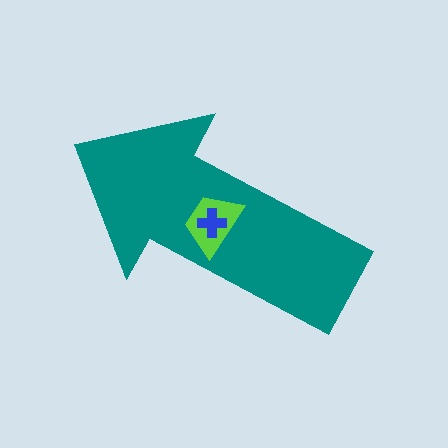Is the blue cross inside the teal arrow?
Yes.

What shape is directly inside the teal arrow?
The lime trapezoid.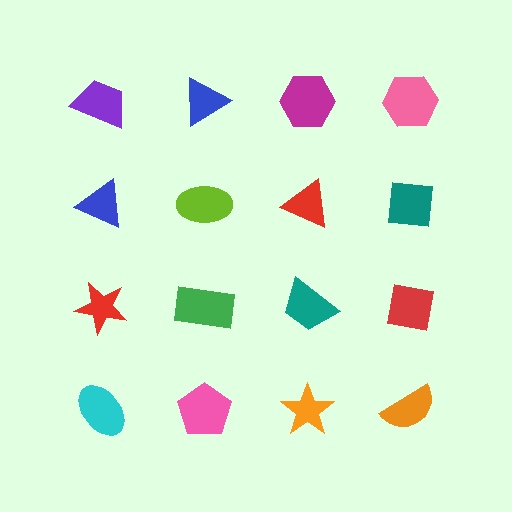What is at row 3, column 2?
A green rectangle.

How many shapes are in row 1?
4 shapes.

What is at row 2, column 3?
A red triangle.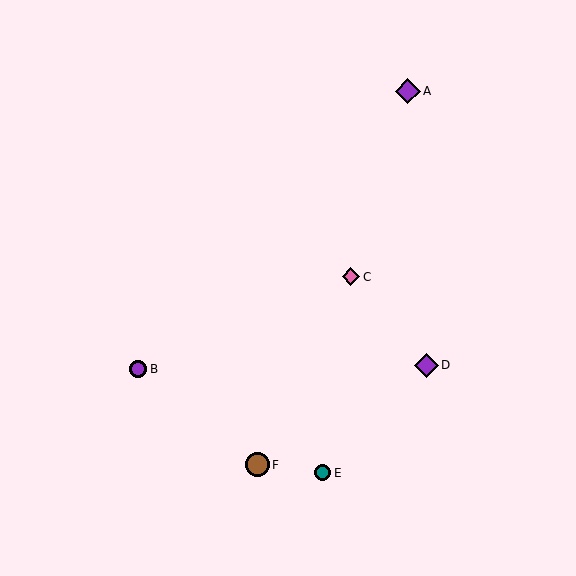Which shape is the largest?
The purple diamond (labeled A) is the largest.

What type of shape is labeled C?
Shape C is a pink diamond.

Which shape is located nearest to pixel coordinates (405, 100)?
The purple diamond (labeled A) at (408, 91) is nearest to that location.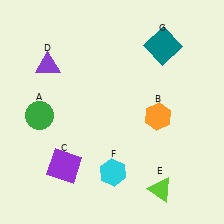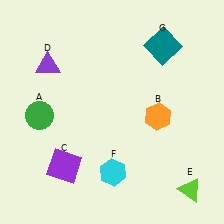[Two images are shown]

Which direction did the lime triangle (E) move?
The lime triangle (E) moved right.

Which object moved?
The lime triangle (E) moved right.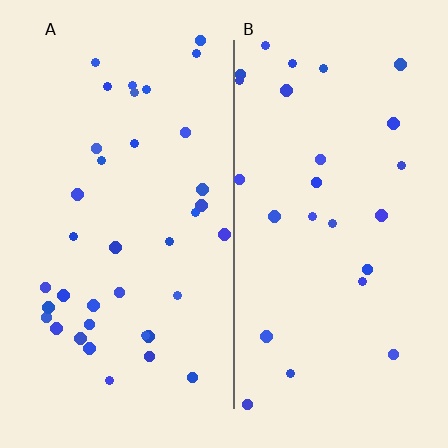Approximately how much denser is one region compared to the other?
Approximately 1.4× — region A over region B.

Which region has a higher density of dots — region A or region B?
A (the left).